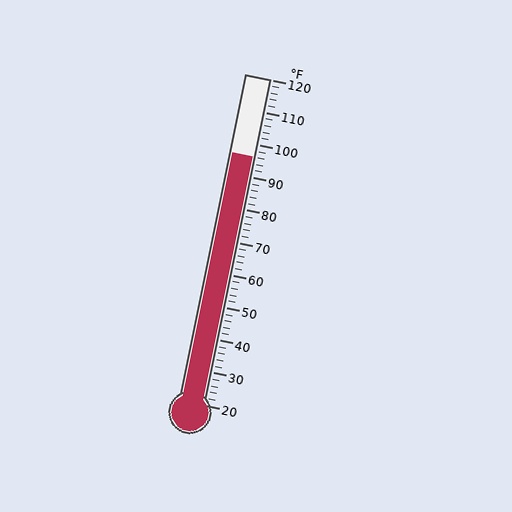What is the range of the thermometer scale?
The thermometer scale ranges from 20°F to 120°F.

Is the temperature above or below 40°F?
The temperature is above 40°F.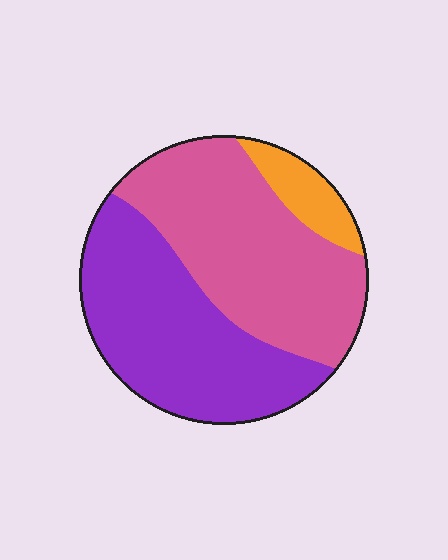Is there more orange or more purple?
Purple.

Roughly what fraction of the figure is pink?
Pink takes up about one half (1/2) of the figure.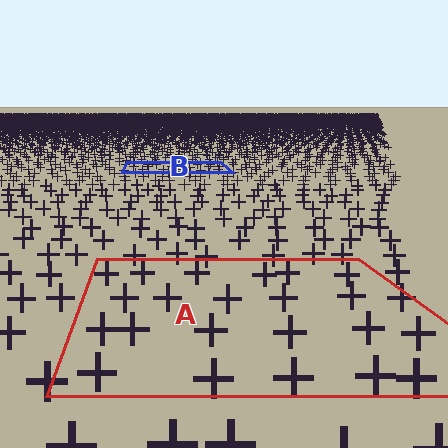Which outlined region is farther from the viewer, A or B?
Region B is farther from the viewer — the texture elements inside it appear smaller and more densely packed.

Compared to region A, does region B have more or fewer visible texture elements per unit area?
Region B has more texture elements per unit area — they are packed more densely because it is farther away.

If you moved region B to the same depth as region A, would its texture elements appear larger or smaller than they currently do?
They would appear larger. At a closer depth, the same texture elements are projected at a bigger on-screen size.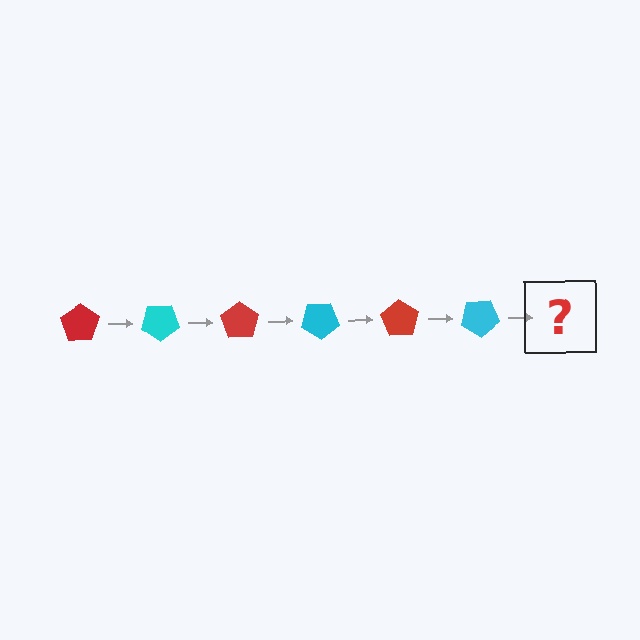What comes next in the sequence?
The next element should be a red pentagon, rotated 210 degrees from the start.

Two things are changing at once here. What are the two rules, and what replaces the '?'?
The two rules are that it rotates 35 degrees each step and the color cycles through red and cyan. The '?' should be a red pentagon, rotated 210 degrees from the start.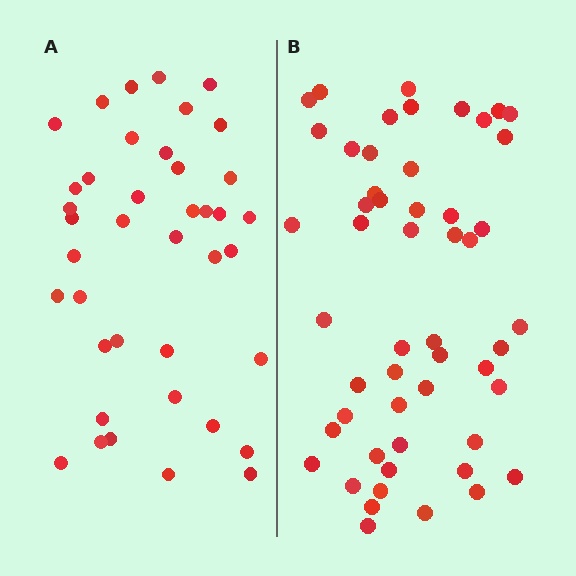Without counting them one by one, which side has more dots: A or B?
Region B (the right region) has more dots.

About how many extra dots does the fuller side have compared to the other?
Region B has roughly 12 or so more dots than region A.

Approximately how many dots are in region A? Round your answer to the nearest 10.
About 40 dots.